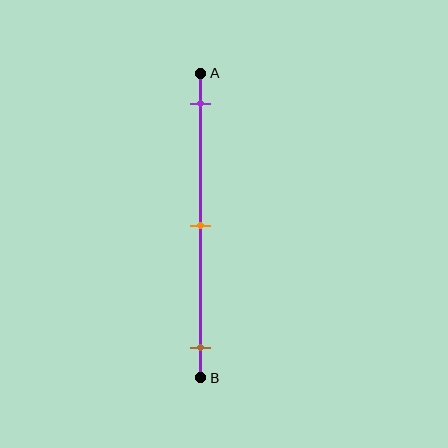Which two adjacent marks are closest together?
The purple and orange marks are the closest adjacent pair.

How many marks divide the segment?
There are 3 marks dividing the segment.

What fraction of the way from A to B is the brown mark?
The brown mark is approximately 90% (0.9) of the way from A to B.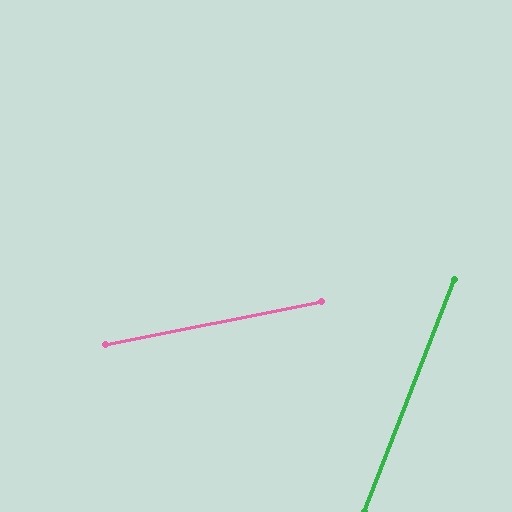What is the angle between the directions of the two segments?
Approximately 58 degrees.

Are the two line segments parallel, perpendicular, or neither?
Neither parallel nor perpendicular — they differ by about 58°.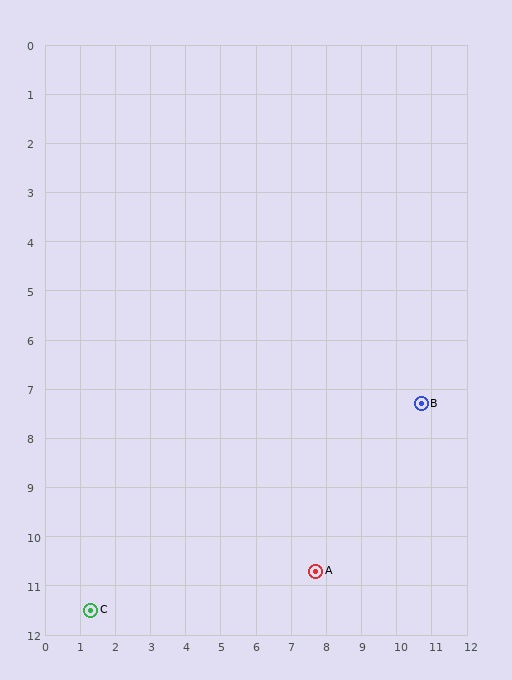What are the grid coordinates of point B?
Point B is at approximately (10.7, 7.3).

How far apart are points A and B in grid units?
Points A and B are about 4.5 grid units apart.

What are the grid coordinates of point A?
Point A is at approximately (7.7, 10.7).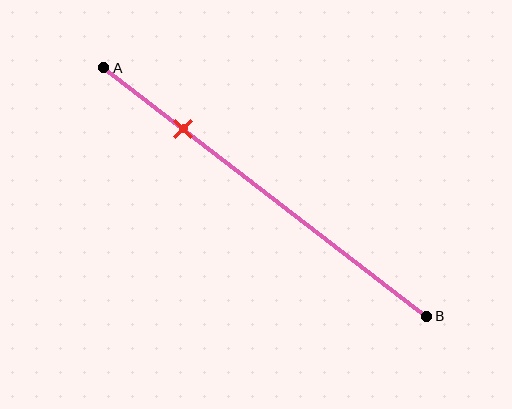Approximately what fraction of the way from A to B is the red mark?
The red mark is approximately 25% of the way from A to B.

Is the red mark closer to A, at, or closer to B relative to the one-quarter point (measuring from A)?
The red mark is approximately at the one-quarter point of segment AB.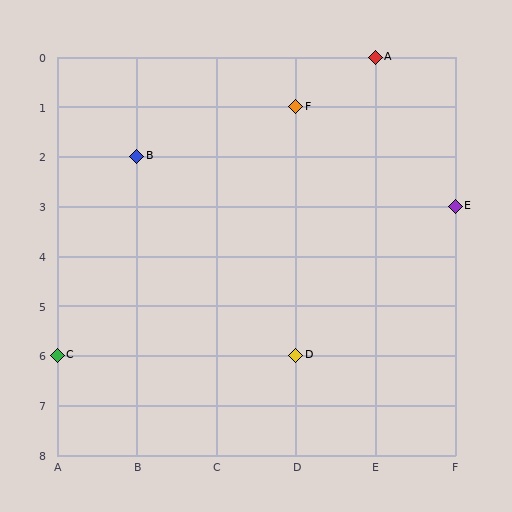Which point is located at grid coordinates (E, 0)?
Point A is at (E, 0).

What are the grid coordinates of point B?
Point B is at grid coordinates (B, 2).